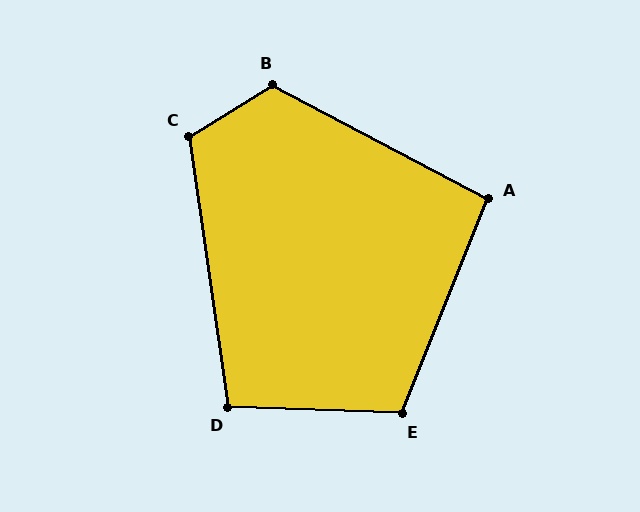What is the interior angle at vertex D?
Approximately 100 degrees (obtuse).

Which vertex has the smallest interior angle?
A, at approximately 96 degrees.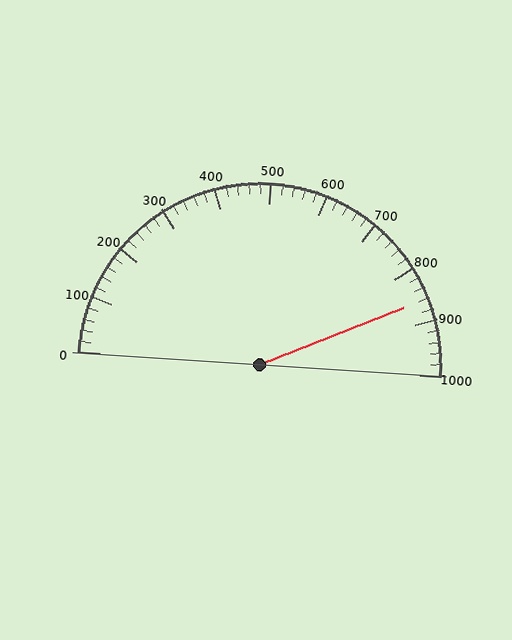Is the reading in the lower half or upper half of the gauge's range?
The reading is in the upper half of the range (0 to 1000).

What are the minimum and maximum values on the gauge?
The gauge ranges from 0 to 1000.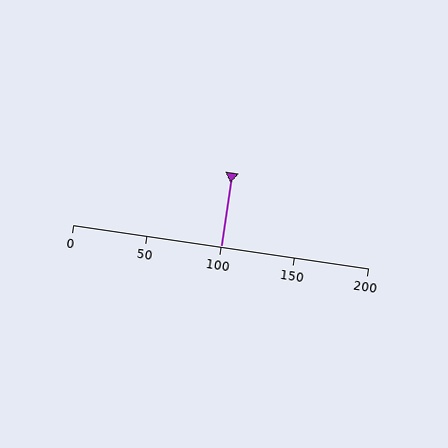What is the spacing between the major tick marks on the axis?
The major ticks are spaced 50 apart.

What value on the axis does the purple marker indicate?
The marker indicates approximately 100.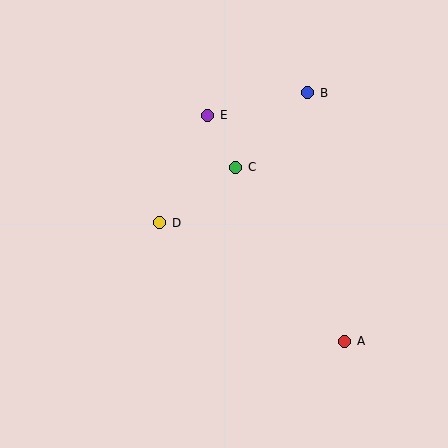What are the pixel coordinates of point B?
Point B is at (308, 93).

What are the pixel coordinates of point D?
Point D is at (160, 223).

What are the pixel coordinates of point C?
Point C is at (236, 167).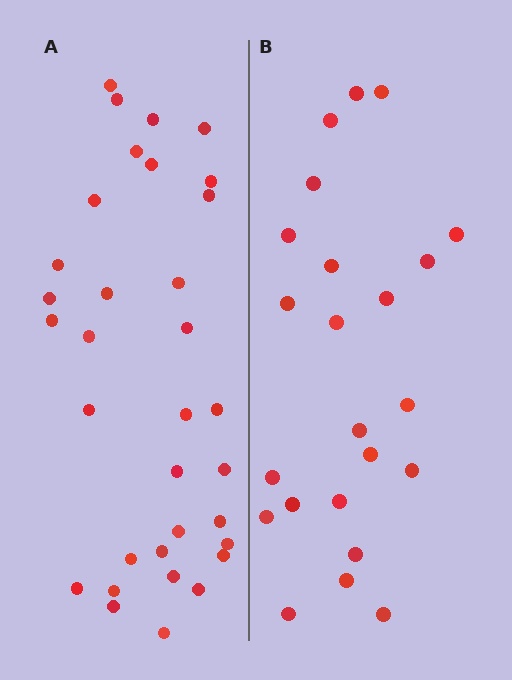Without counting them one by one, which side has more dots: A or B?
Region A (the left region) has more dots.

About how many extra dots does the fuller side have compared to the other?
Region A has roughly 10 or so more dots than region B.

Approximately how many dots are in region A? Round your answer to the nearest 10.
About 30 dots. (The exact count is 33, which rounds to 30.)